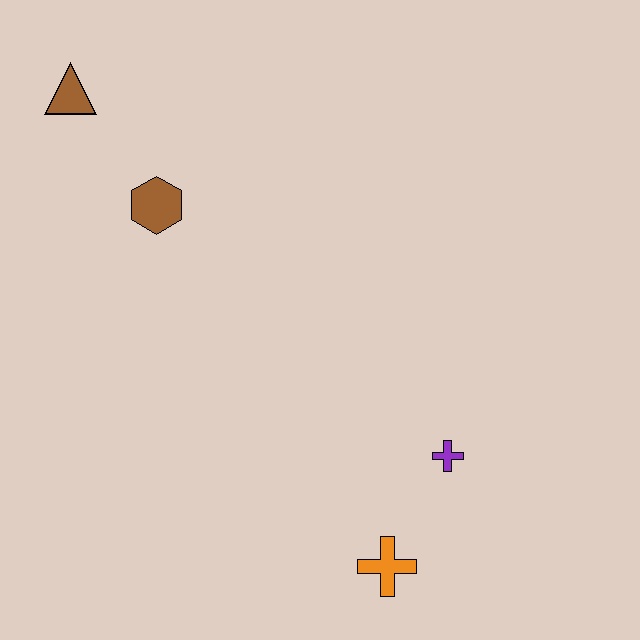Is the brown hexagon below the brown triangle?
Yes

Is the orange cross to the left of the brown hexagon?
No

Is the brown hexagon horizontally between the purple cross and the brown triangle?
Yes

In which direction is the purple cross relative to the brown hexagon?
The purple cross is to the right of the brown hexagon.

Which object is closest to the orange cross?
The purple cross is closest to the orange cross.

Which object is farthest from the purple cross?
The brown triangle is farthest from the purple cross.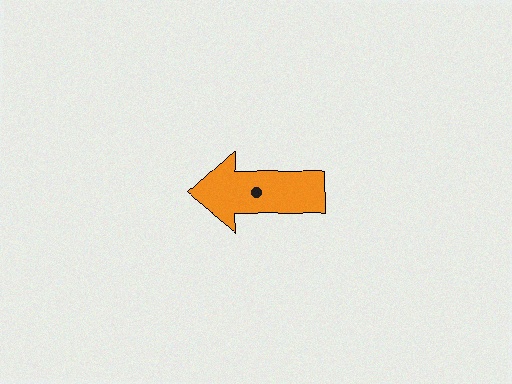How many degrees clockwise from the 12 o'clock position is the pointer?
Approximately 269 degrees.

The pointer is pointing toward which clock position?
Roughly 9 o'clock.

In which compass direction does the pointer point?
West.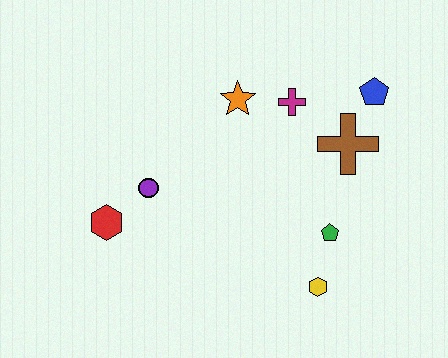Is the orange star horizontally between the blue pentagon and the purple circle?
Yes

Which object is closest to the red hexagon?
The purple circle is closest to the red hexagon.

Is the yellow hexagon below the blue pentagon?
Yes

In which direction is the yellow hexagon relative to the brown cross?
The yellow hexagon is below the brown cross.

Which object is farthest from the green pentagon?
The red hexagon is farthest from the green pentagon.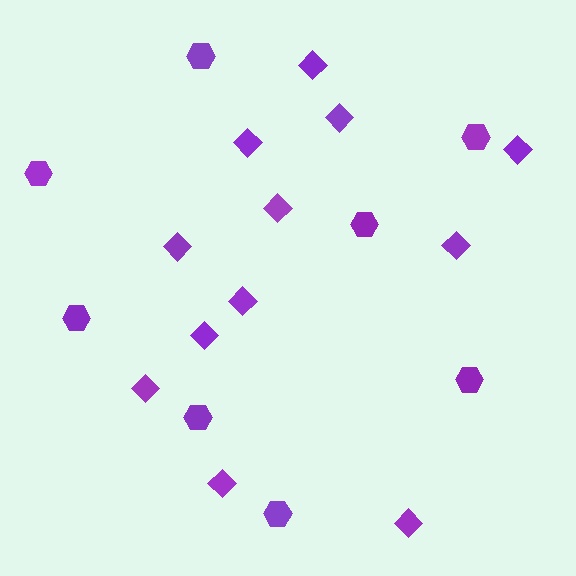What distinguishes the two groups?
There are 2 groups: one group of hexagons (8) and one group of diamonds (12).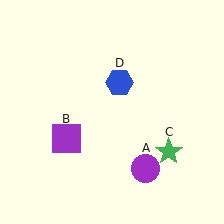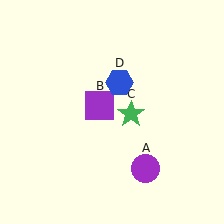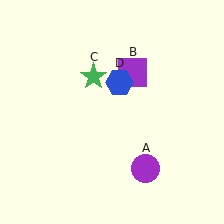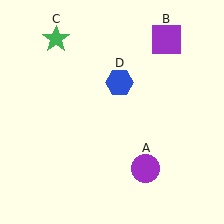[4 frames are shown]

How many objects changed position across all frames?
2 objects changed position: purple square (object B), green star (object C).